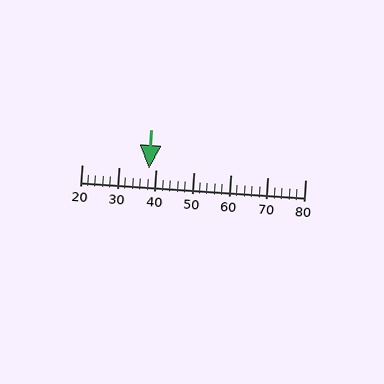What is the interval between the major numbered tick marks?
The major tick marks are spaced 10 units apart.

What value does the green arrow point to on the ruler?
The green arrow points to approximately 38.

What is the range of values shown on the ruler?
The ruler shows values from 20 to 80.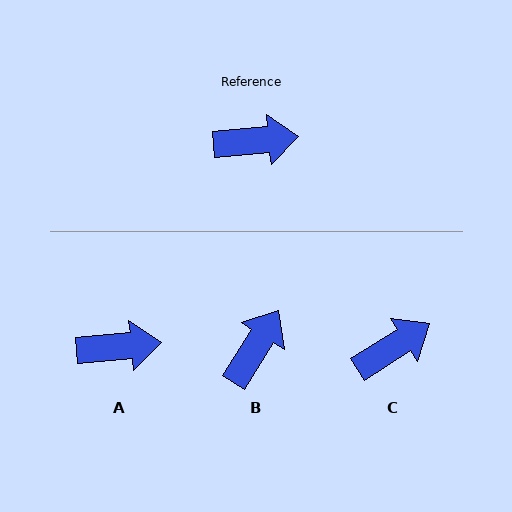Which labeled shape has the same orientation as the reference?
A.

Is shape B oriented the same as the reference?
No, it is off by about 52 degrees.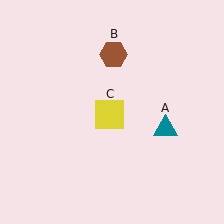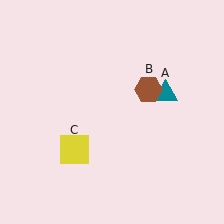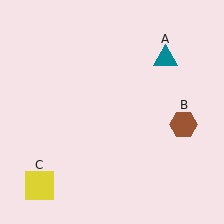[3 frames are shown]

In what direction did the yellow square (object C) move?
The yellow square (object C) moved down and to the left.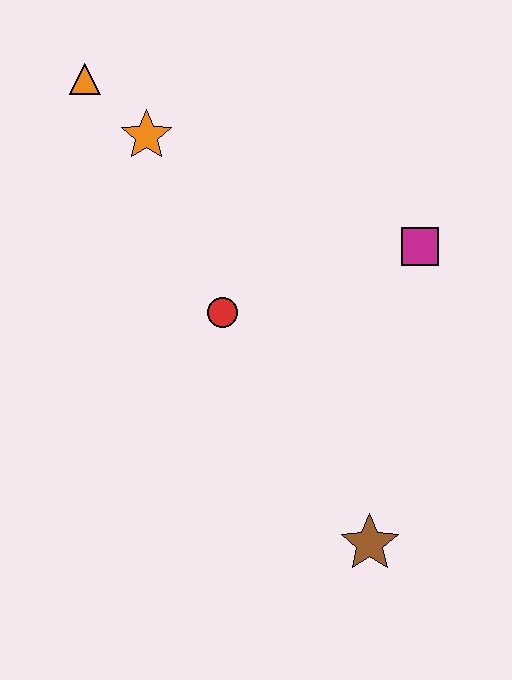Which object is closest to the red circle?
The orange star is closest to the red circle.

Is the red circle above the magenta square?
No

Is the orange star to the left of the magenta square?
Yes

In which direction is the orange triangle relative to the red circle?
The orange triangle is above the red circle.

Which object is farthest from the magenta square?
The orange triangle is farthest from the magenta square.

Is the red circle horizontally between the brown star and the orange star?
Yes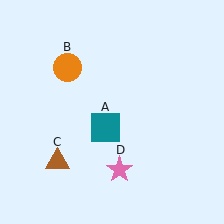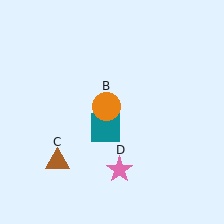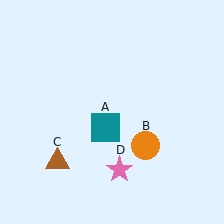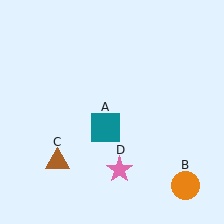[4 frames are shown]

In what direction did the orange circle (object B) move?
The orange circle (object B) moved down and to the right.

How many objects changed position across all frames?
1 object changed position: orange circle (object B).